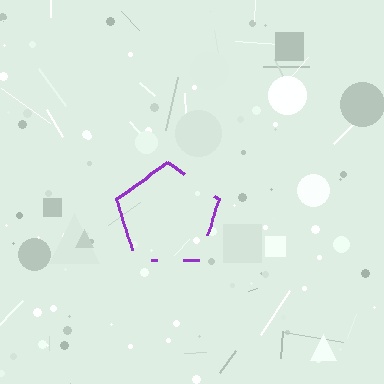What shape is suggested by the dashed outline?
The dashed outline suggests a pentagon.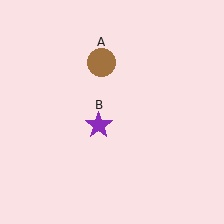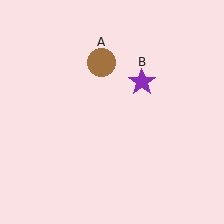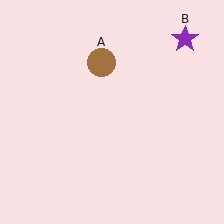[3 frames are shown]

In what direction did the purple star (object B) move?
The purple star (object B) moved up and to the right.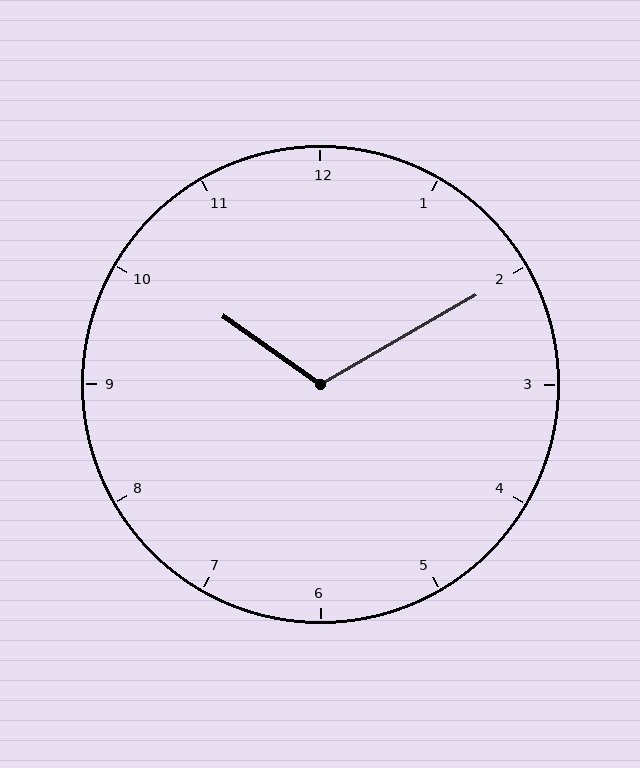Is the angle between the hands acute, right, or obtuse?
It is obtuse.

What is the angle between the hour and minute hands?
Approximately 115 degrees.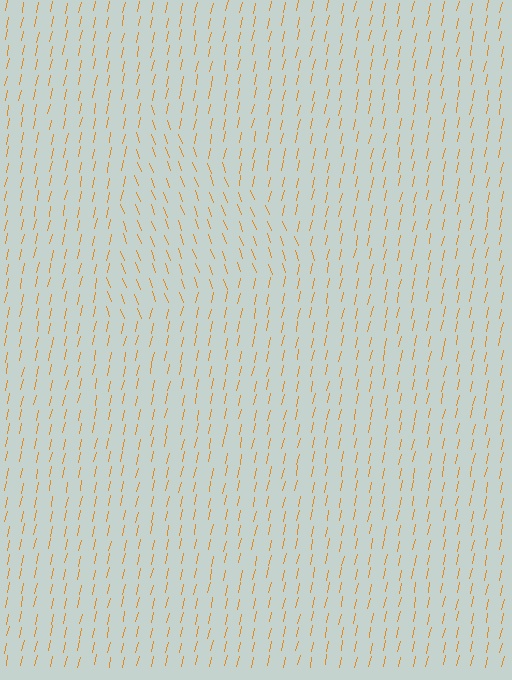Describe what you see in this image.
The image is filled with small orange line segments. A triangle region in the image has lines oriented differently from the surrounding lines, creating a visible texture boundary.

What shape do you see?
I see a triangle.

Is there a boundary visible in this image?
Yes, there is a texture boundary formed by a change in line orientation.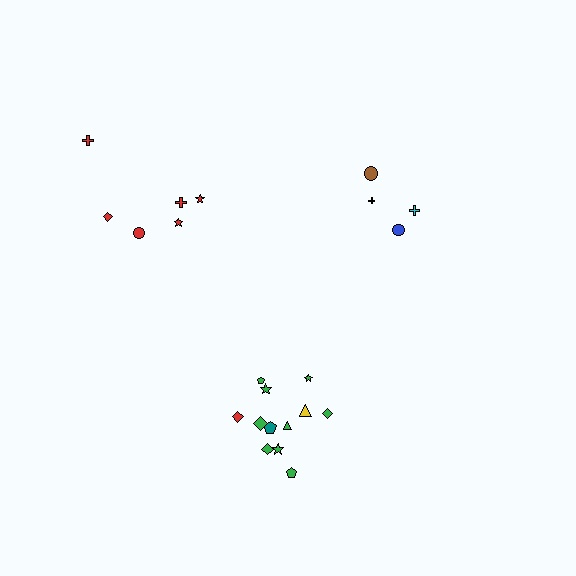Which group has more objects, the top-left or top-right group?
The top-left group.